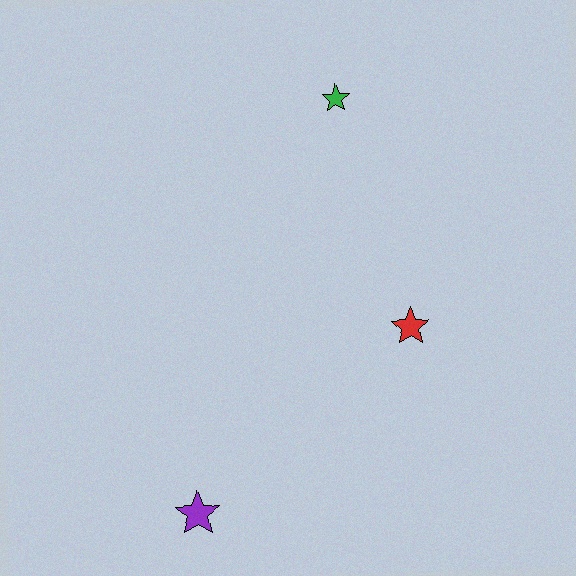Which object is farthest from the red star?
The purple star is farthest from the red star.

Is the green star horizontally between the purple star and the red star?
Yes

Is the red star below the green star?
Yes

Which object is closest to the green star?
The red star is closest to the green star.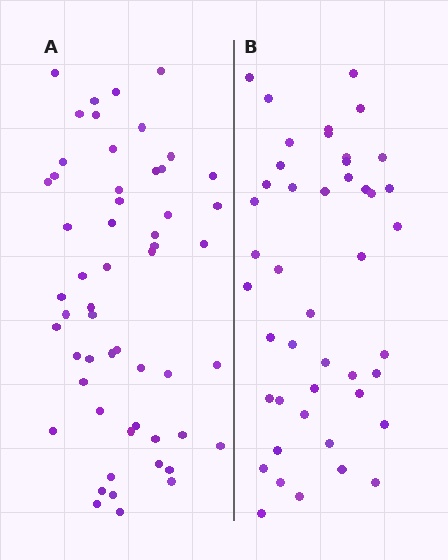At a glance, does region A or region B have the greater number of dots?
Region A (the left region) has more dots.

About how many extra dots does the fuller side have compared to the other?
Region A has roughly 10 or so more dots than region B.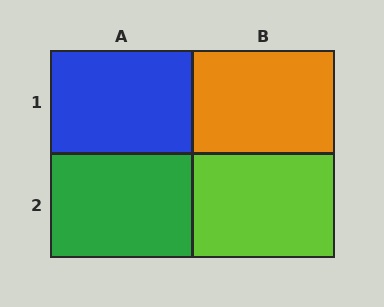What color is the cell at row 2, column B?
Lime.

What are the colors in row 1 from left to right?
Blue, orange.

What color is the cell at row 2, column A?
Green.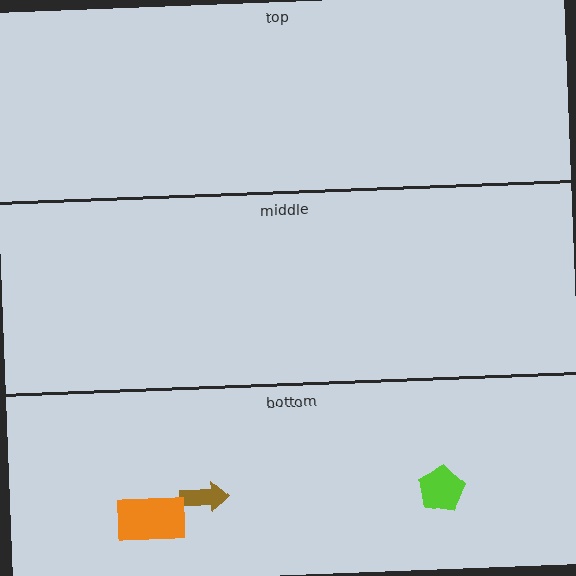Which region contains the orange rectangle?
The bottom region.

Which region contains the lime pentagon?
The bottom region.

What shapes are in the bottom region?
The lime pentagon, the brown arrow, the orange rectangle.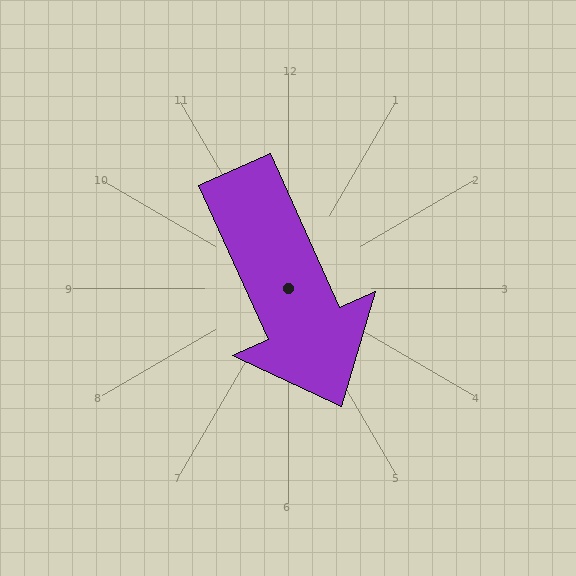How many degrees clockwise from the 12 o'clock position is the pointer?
Approximately 156 degrees.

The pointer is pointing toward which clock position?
Roughly 5 o'clock.